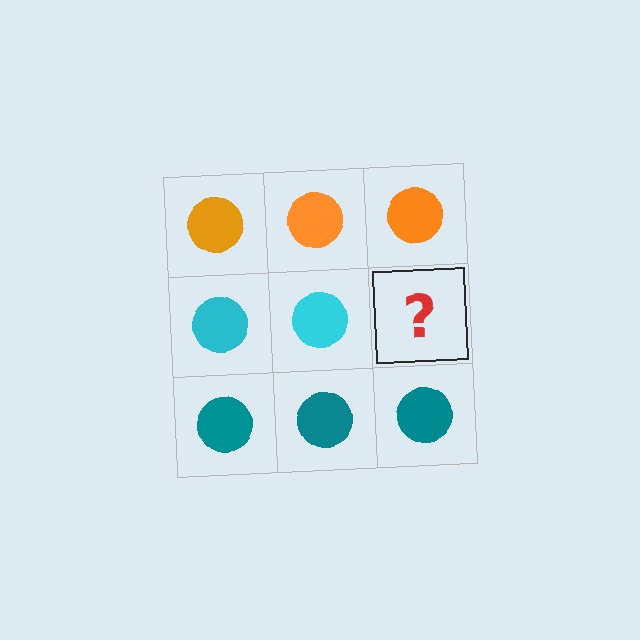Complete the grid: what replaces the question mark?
The question mark should be replaced with a cyan circle.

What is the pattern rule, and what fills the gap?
The rule is that each row has a consistent color. The gap should be filled with a cyan circle.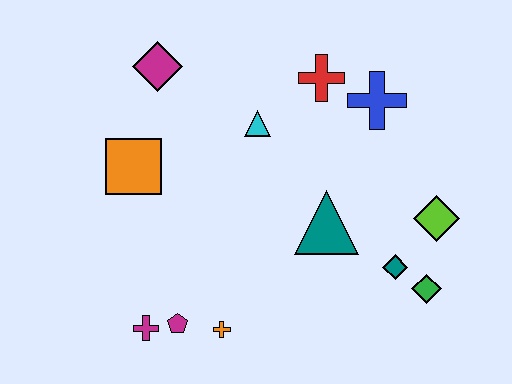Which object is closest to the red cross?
The blue cross is closest to the red cross.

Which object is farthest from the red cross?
The magenta cross is farthest from the red cross.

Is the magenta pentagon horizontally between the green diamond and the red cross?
No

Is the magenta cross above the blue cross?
No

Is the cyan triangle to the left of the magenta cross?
No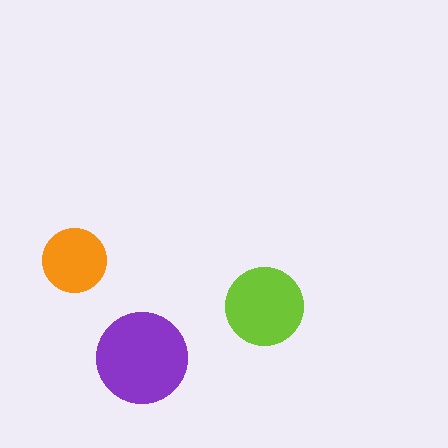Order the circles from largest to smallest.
the purple one, the lime one, the orange one.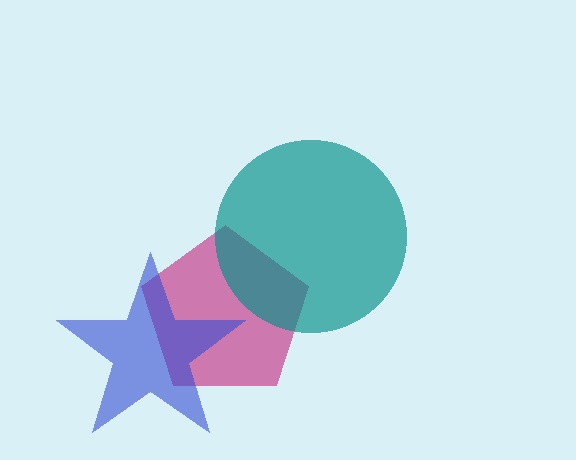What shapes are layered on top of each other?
The layered shapes are: a magenta pentagon, a blue star, a teal circle.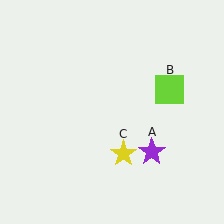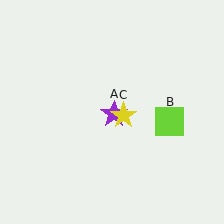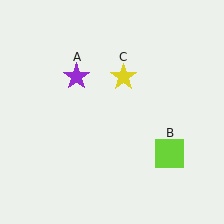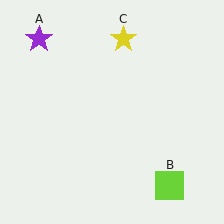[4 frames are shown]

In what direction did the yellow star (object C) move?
The yellow star (object C) moved up.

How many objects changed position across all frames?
3 objects changed position: purple star (object A), lime square (object B), yellow star (object C).